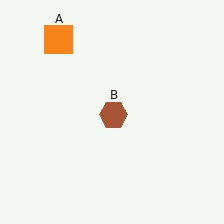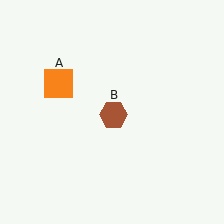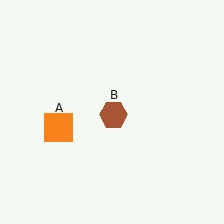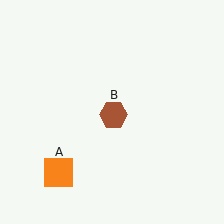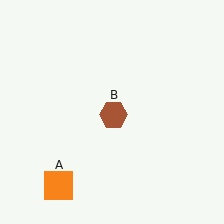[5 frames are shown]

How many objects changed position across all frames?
1 object changed position: orange square (object A).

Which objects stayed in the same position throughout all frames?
Brown hexagon (object B) remained stationary.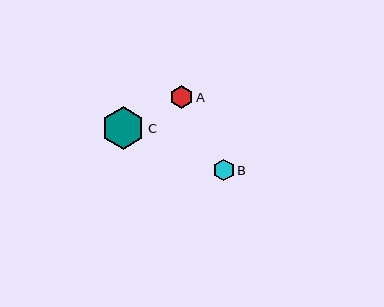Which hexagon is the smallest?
Hexagon B is the smallest with a size of approximately 22 pixels.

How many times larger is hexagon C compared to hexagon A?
Hexagon C is approximately 1.9 times the size of hexagon A.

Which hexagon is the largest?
Hexagon C is the largest with a size of approximately 43 pixels.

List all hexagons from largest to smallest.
From largest to smallest: C, A, B.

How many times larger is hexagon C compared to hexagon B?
Hexagon C is approximately 2.0 times the size of hexagon B.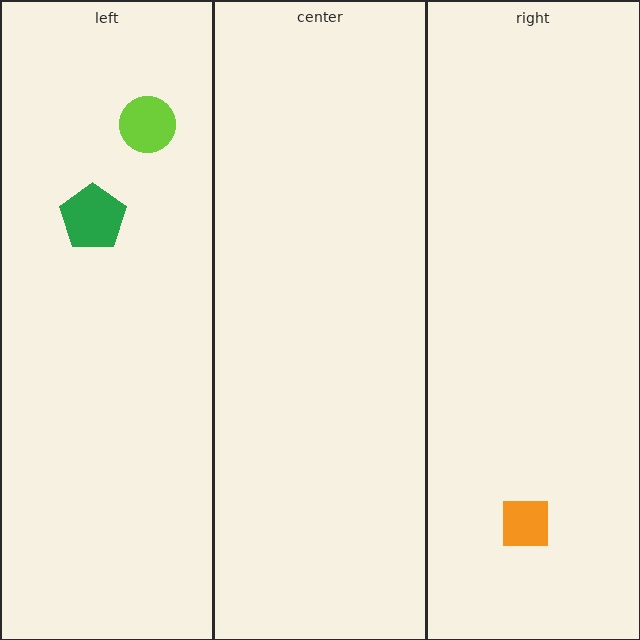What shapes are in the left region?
The green pentagon, the lime circle.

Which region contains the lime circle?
The left region.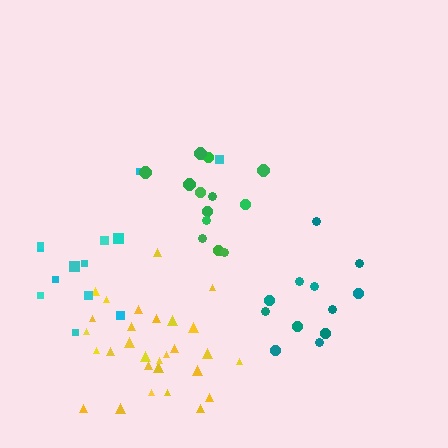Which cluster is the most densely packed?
Yellow.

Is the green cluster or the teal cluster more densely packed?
Green.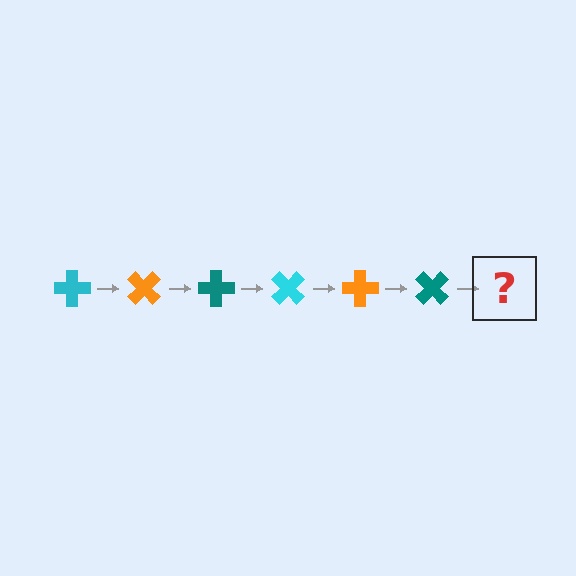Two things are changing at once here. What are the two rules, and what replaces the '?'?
The two rules are that it rotates 45 degrees each step and the color cycles through cyan, orange, and teal. The '?' should be a cyan cross, rotated 270 degrees from the start.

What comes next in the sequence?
The next element should be a cyan cross, rotated 270 degrees from the start.